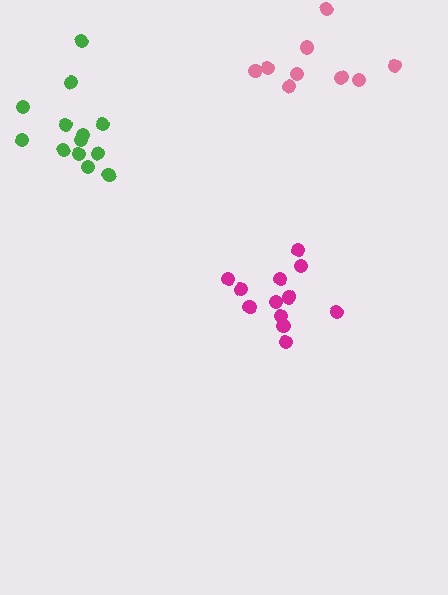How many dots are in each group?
Group 1: 10 dots, Group 2: 12 dots, Group 3: 13 dots (35 total).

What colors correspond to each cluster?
The clusters are colored: pink, magenta, green.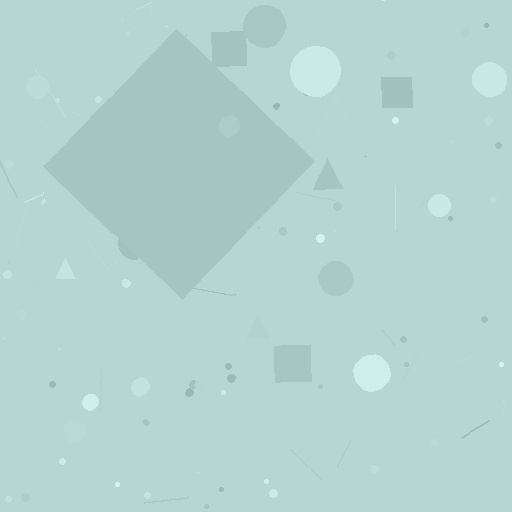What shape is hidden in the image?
A diamond is hidden in the image.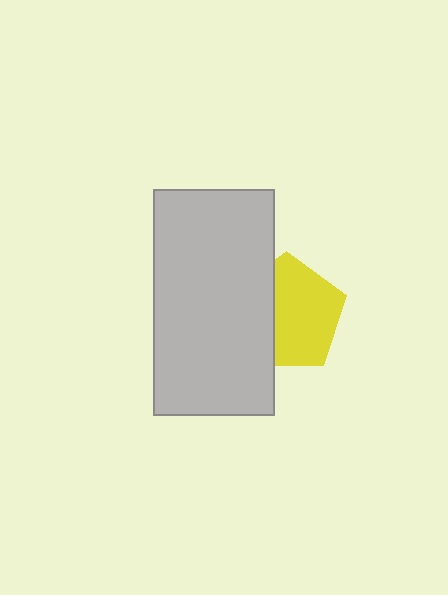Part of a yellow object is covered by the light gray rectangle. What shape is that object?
It is a pentagon.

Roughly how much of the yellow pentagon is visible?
About half of it is visible (roughly 62%).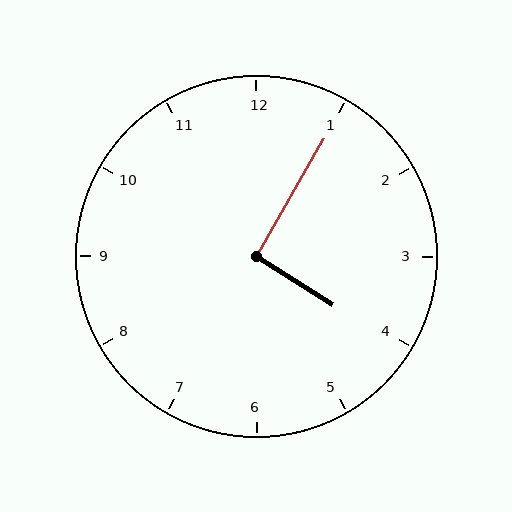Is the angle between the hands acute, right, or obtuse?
It is right.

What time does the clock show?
4:05.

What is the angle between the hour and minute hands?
Approximately 92 degrees.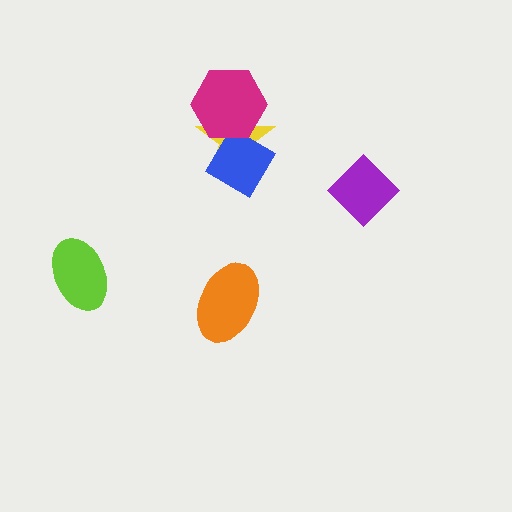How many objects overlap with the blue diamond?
1 object overlaps with the blue diamond.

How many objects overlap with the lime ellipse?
0 objects overlap with the lime ellipse.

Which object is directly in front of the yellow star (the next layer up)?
The blue diamond is directly in front of the yellow star.